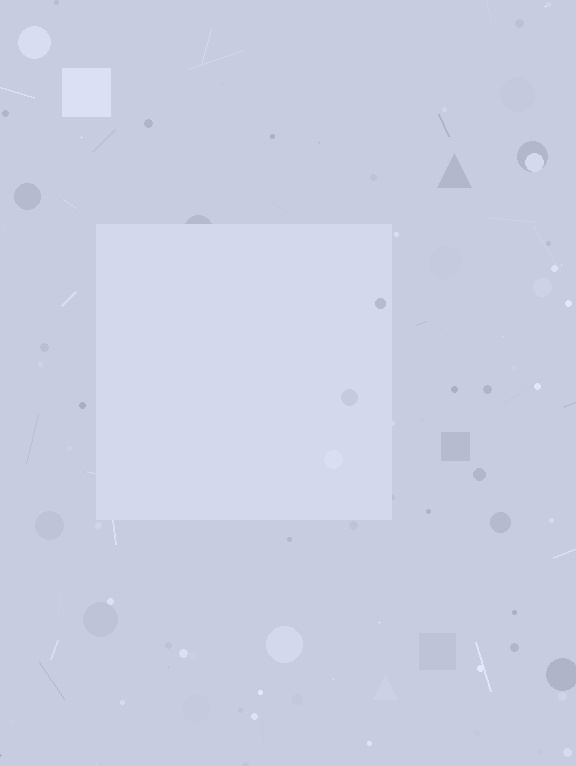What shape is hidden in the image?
A square is hidden in the image.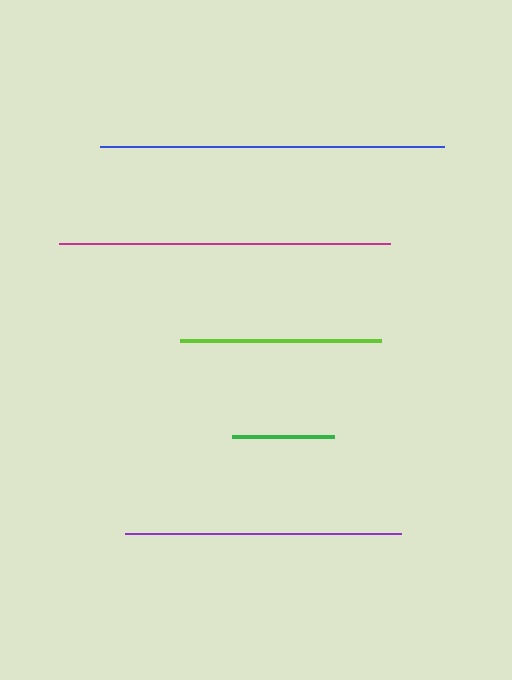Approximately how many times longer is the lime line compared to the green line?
The lime line is approximately 2.0 times the length of the green line.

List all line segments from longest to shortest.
From longest to shortest: blue, magenta, purple, lime, green.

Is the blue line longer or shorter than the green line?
The blue line is longer than the green line.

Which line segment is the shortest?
The green line is the shortest at approximately 102 pixels.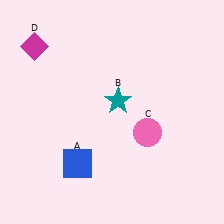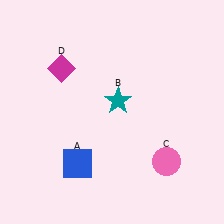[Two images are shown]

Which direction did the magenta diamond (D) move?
The magenta diamond (D) moved right.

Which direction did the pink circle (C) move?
The pink circle (C) moved down.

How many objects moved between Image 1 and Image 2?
2 objects moved between the two images.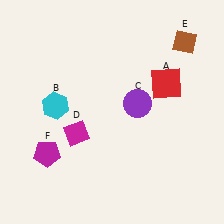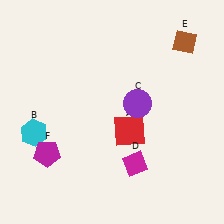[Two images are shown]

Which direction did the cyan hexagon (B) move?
The cyan hexagon (B) moved down.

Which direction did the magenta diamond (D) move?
The magenta diamond (D) moved right.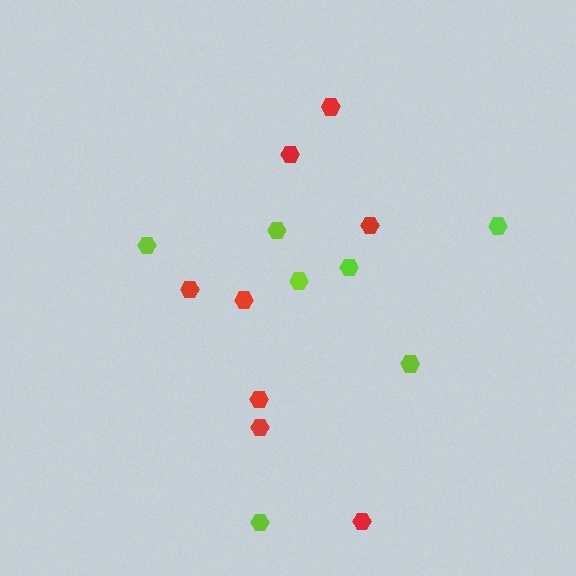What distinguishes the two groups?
There are 2 groups: one group of red hexagons (8) and one group of lime hexagons (7).